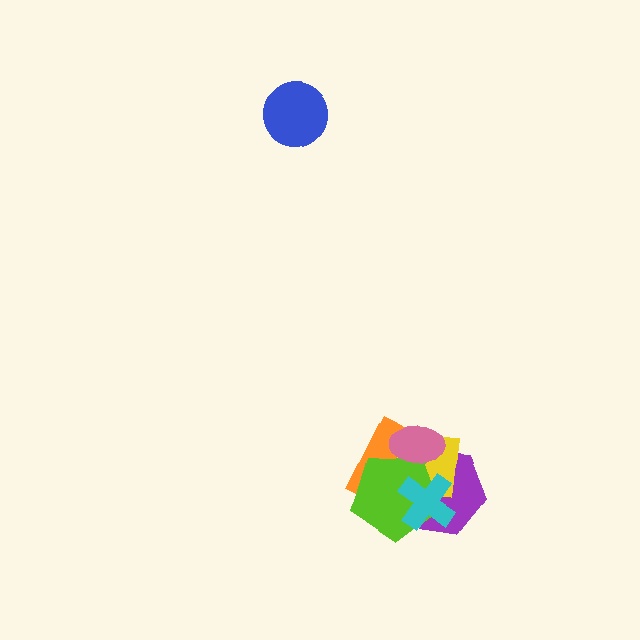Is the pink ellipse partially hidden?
No, no other shape covers it.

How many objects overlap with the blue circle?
0 objects overlap with the blue circle.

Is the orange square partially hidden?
Yes, it is partially covered by another shape.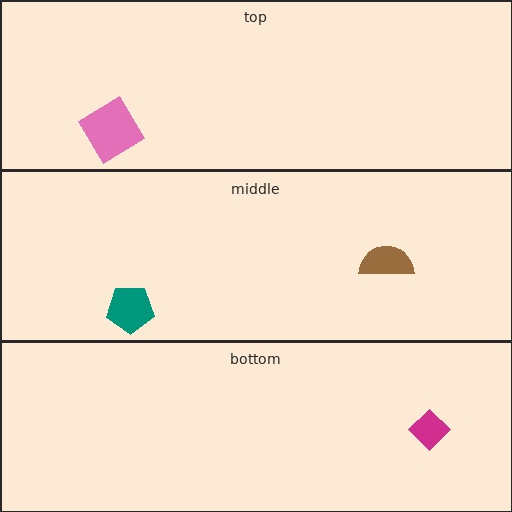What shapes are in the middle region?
The teal pentagon, the brown semicircle.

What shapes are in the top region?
The pink diamond.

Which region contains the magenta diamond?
The bottom region.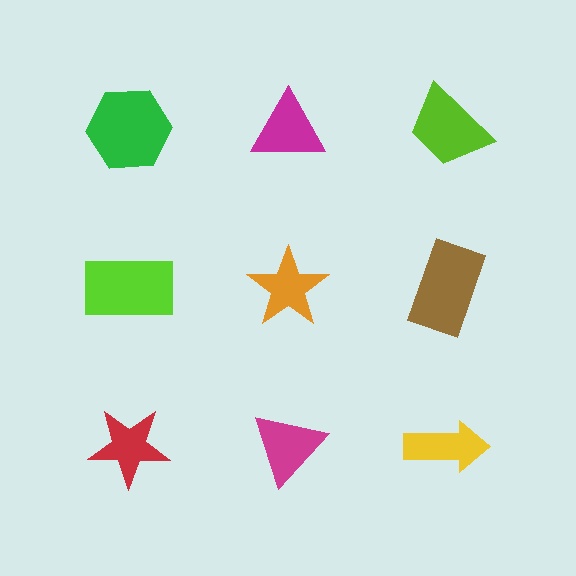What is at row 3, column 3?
A yellow arrow.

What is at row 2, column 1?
A lime rectangle.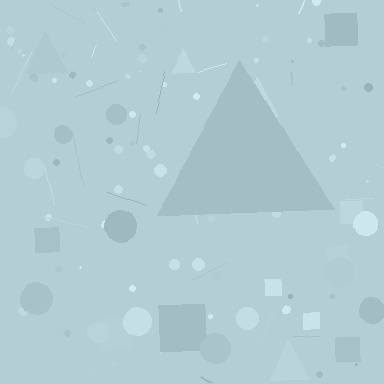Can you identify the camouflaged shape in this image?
The camouflaged shape is a triangle.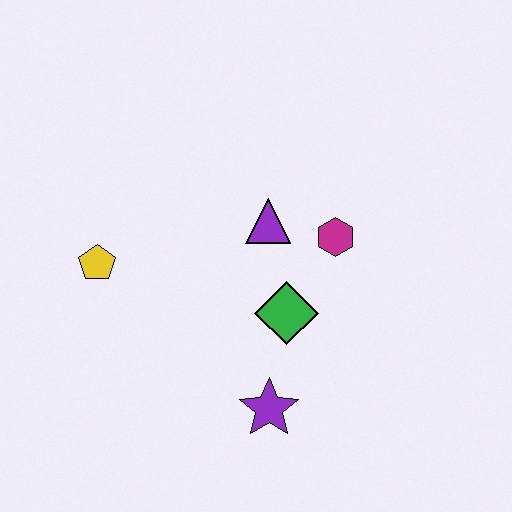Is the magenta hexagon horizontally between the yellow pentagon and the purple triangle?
No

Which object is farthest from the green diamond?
The yellow pentagon is farthest from the green diamond.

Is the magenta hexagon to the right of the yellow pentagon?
Yes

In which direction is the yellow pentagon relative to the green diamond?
The yellow pentagon is to the left of the green diamond.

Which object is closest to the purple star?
The green diamond is closest to the purple star.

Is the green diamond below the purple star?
No